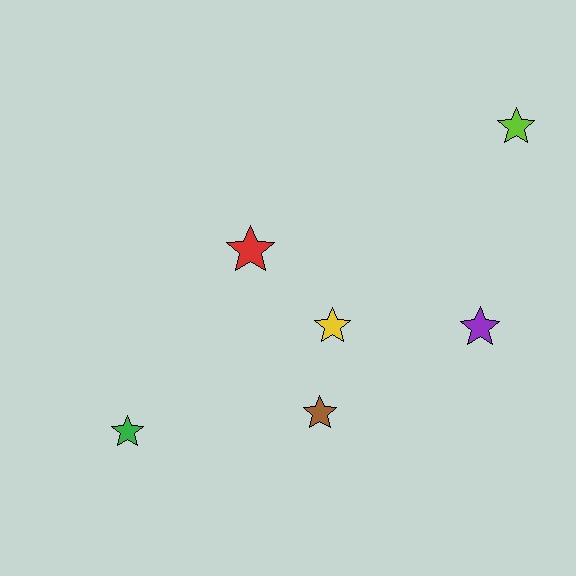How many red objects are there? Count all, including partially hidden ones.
There is 1 red object.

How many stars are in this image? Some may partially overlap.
There are 6 stars.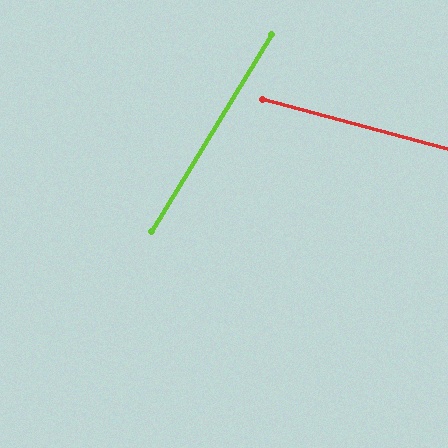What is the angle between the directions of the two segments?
Approximately 74 degrees.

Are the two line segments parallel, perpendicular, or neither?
Neither parallel nor perpendicular — they differ by about 74°.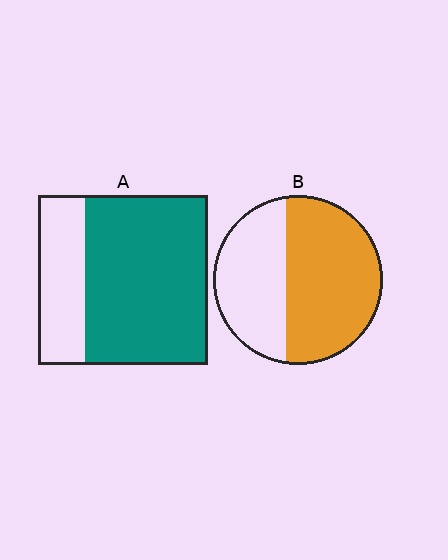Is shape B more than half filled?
Yes.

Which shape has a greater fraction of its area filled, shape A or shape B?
Shape A.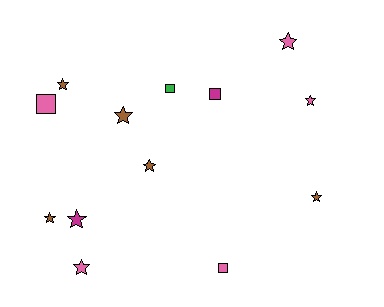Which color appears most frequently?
Brown, with 5 objects.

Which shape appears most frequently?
Star, with 9 objects.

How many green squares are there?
There is 1 green square.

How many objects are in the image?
There are 13 objects.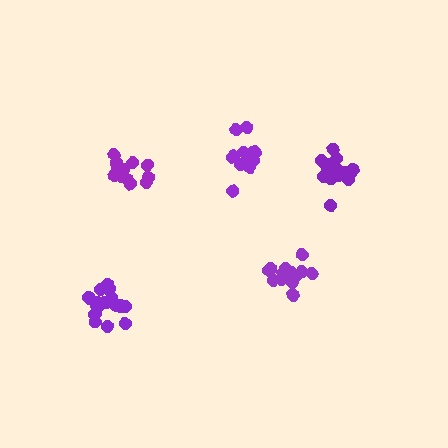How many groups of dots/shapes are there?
There are 5 groups.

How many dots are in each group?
Group 1: 12 dots, Group 2: 13 dots, Group 3: 17 dots, Group 4: 12 dots, Group 5: 18 dots (72 total).